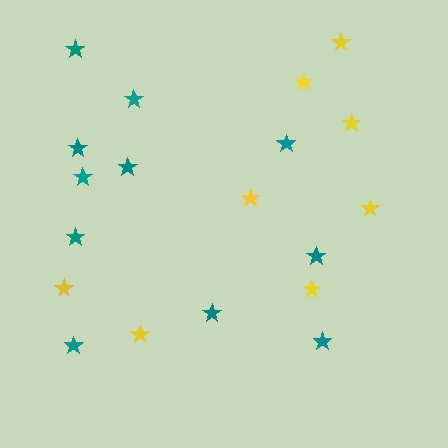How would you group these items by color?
There are 2 groups: one group of yellow stars (8) and one group of teal stars (11).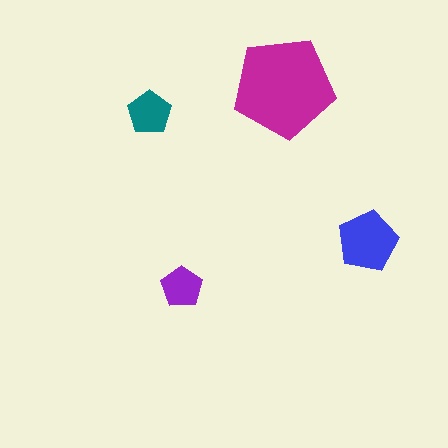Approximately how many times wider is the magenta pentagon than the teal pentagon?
About 2.5 times wider.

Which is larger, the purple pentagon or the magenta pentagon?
The magenta one.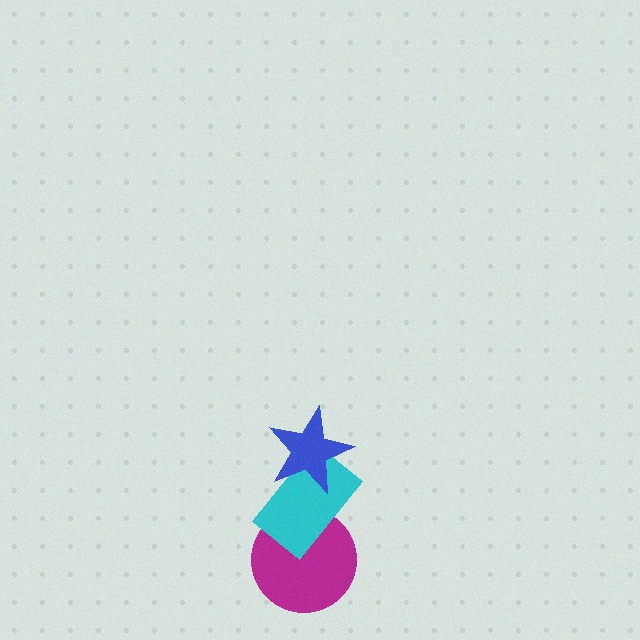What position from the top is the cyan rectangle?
The cyan rectangle is 2nd from the top.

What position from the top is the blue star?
The blue star is 1st from the top.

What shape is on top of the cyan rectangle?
The blue star is on top of the cyan rectangle.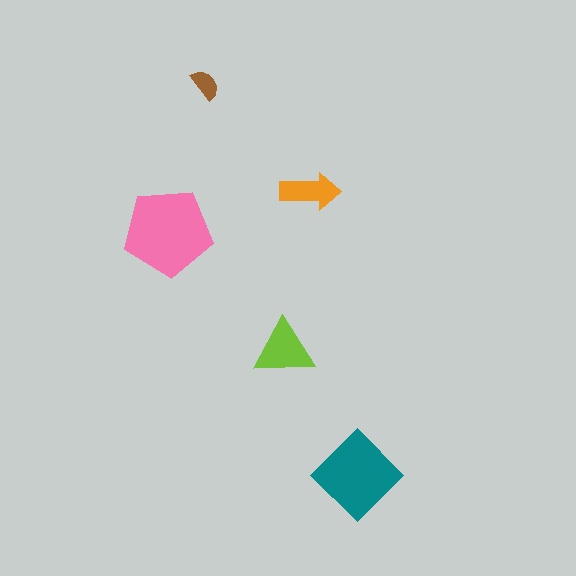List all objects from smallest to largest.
The brown semicircle, the orange arrow, the lime triangle, the teal diamond, the pink pentagon.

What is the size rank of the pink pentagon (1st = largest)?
1st.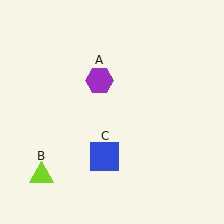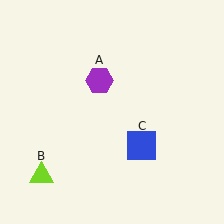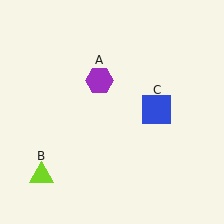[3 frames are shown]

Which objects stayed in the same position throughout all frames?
Purple hexagon (object A) and lime triangle (object B) remained stationary.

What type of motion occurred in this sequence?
The blue square (object C) rotated counterclockwise around the center of the scene.